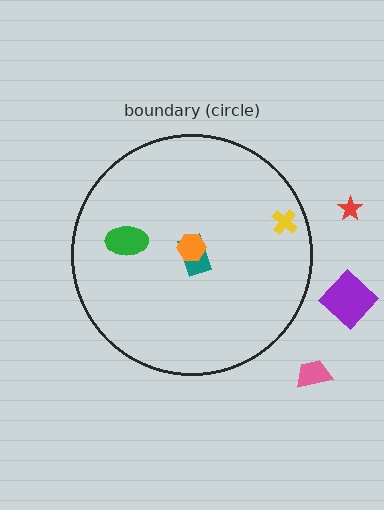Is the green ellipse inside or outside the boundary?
Inside.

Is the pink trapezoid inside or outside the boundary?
Outside.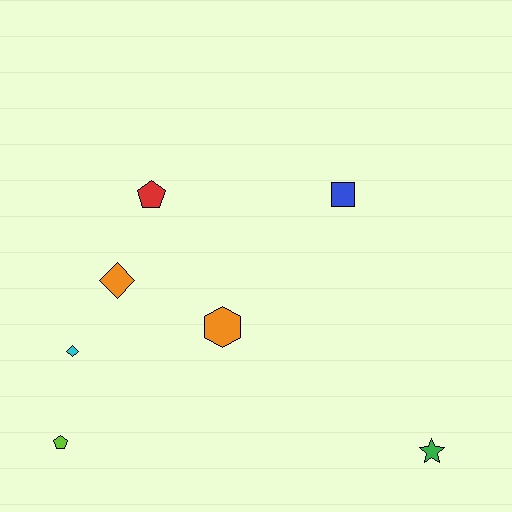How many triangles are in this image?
There are no triangles.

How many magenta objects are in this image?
There are no magenta objects.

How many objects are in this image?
There are 7 objects.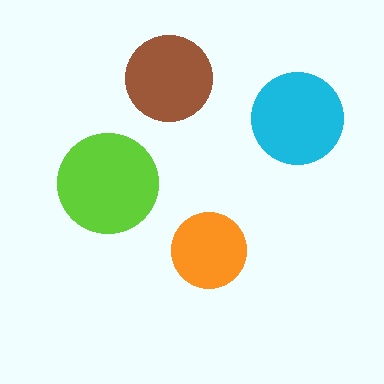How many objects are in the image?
There are 4 objects in the image.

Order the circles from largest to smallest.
the lime one, the cyan one, the brown one, the orange one.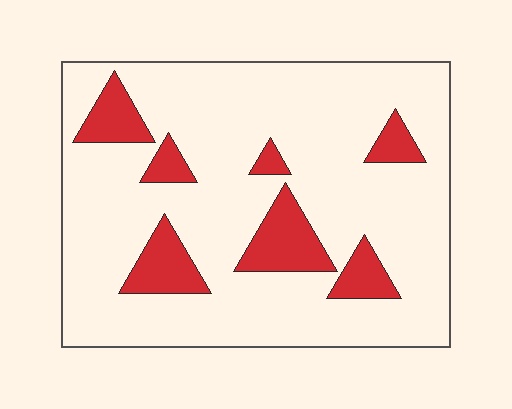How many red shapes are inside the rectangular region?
7.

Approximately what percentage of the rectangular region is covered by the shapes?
Approximately 15%.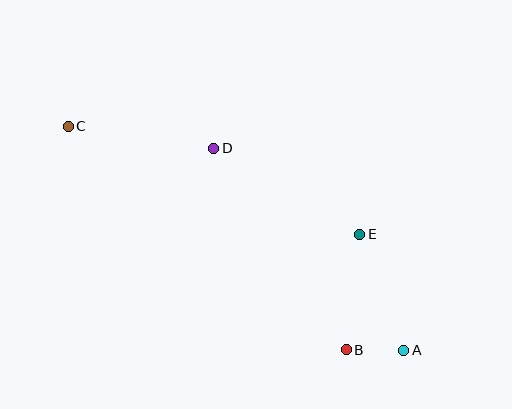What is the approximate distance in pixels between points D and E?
The distance between D and E is approximately 169 pixels.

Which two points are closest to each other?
Points A and B are closest to each other.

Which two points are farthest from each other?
Points A and C are farthest from each other.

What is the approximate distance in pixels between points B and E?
The distance between B and E is approximately 116 pixels.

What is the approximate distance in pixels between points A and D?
The distance between A and D is approximately 278 pixels.